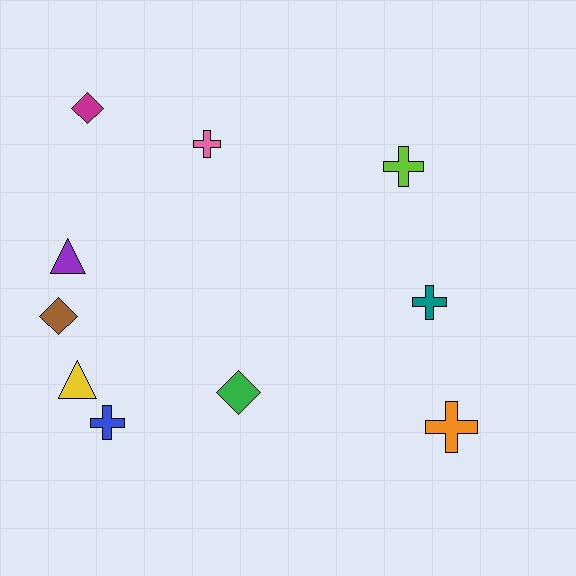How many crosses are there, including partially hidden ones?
There are 5 crosses.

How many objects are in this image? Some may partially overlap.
There are 10 objects.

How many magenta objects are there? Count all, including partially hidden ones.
There is 1 magenta object.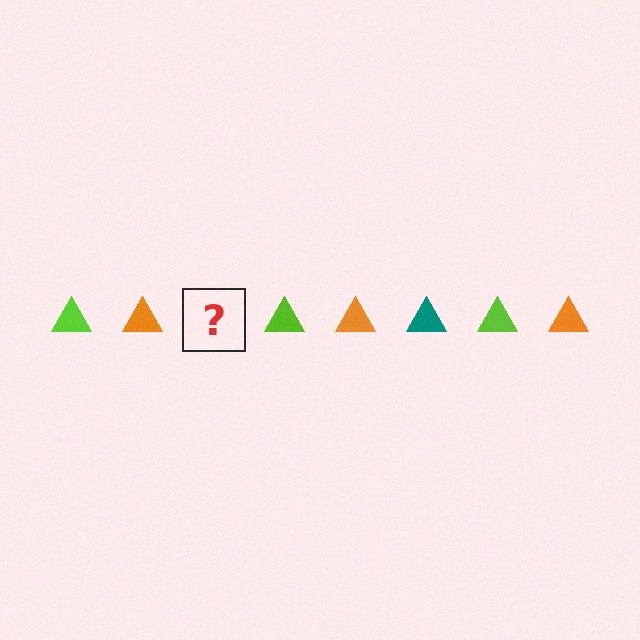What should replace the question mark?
The question mark should be replaced with a teal triangle.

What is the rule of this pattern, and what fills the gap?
The rule is that the pattern cycles through lime, orange, teal triangles. The gap should be filled with a teal triangle.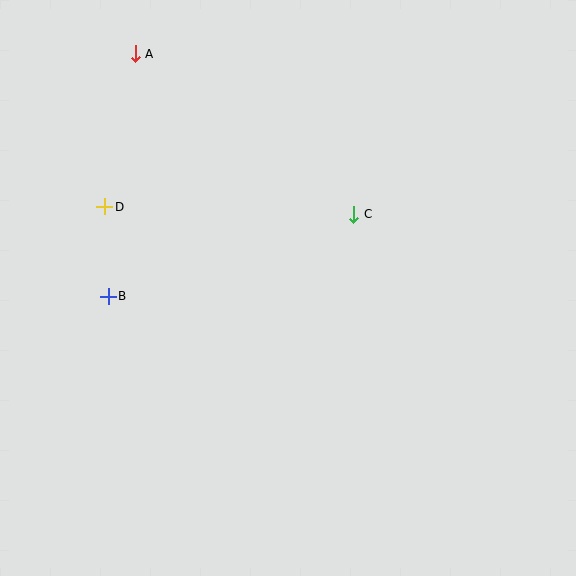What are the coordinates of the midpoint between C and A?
The midpoint between C and A is at (245, 134).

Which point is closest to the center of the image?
Point C at (354, 214) is closest to the center.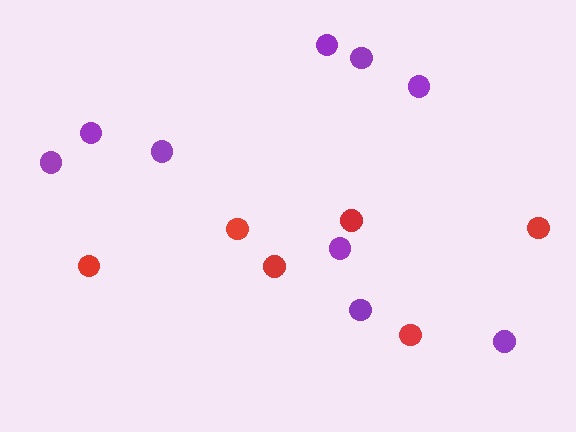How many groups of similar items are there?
There are 2 groups: one group of purple circles (9) and one group of red circles (6).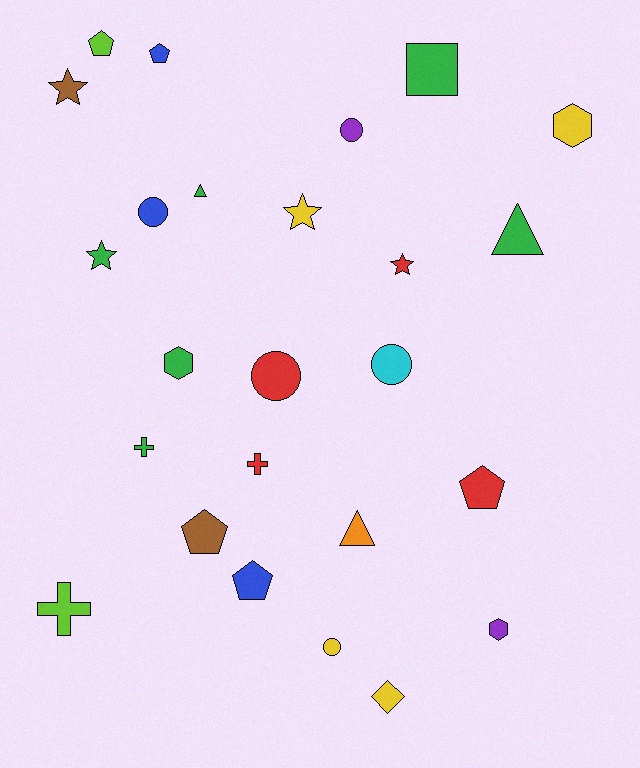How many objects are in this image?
There are 25 objects.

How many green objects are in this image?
There are 6 green objects.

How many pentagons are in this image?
There are 5 pentagons.